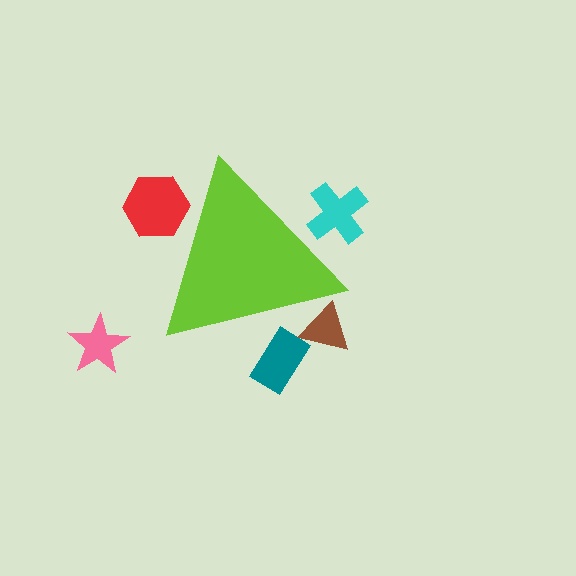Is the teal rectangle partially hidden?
Yes, the teal rectangle is partially hidden behind the lime triangle.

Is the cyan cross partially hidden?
Yes, the cyan cross is partially hidden behind the lime triangle.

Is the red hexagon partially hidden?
Yes, the red hexagon is partially hidden behind the lime triangle.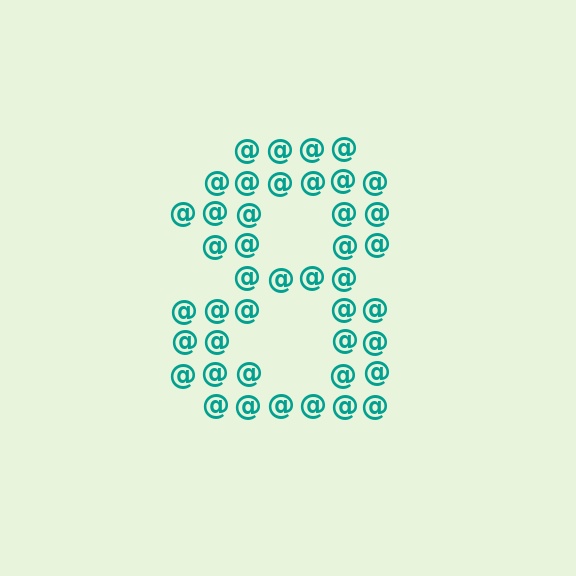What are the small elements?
The small elements are at signs.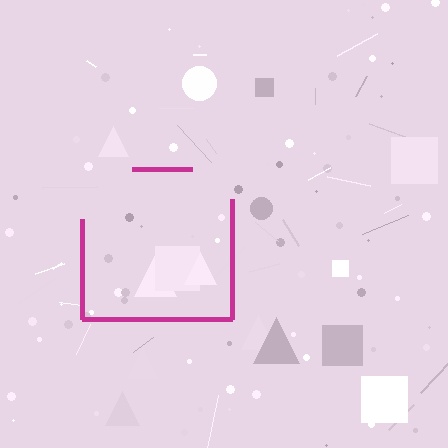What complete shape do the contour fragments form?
The contour fragments form a square.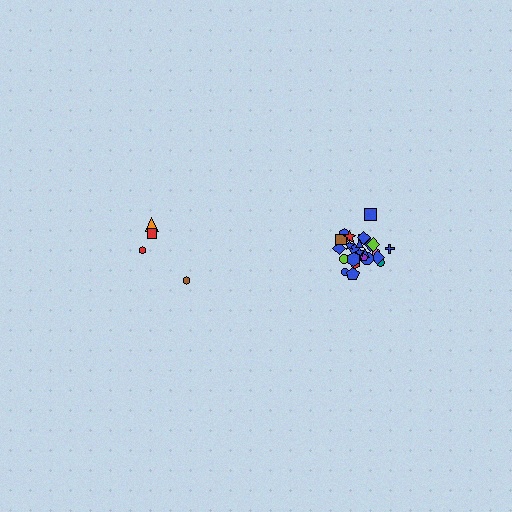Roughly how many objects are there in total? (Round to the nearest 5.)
Roughly 30 objects in total.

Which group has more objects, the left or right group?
The right group.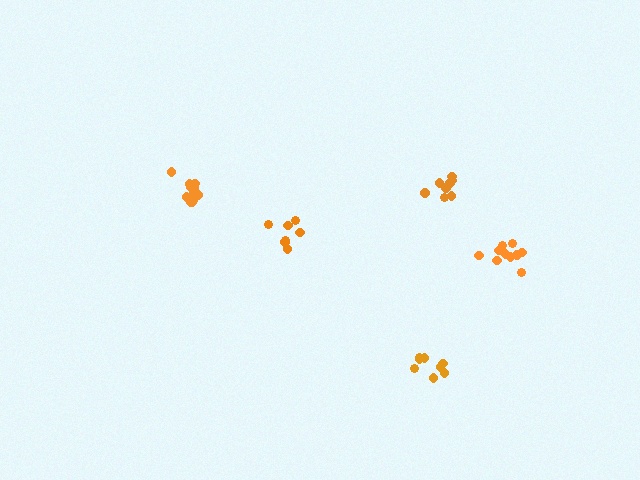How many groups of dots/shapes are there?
There are 5 groups.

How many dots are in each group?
Group 1: 10 dots, Group 2: 11 dots, Group 3: 7 dots, Group 4: 8 dots, Group 5: 8 dots (44 total).